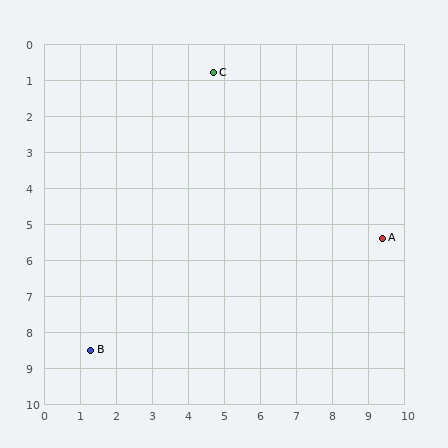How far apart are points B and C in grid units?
Points B and C are about 8.4 grid units apart.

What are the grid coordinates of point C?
Point C is at approximately (4.7, 0.8).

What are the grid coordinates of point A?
Point A is at approximately (9.4, 5.4).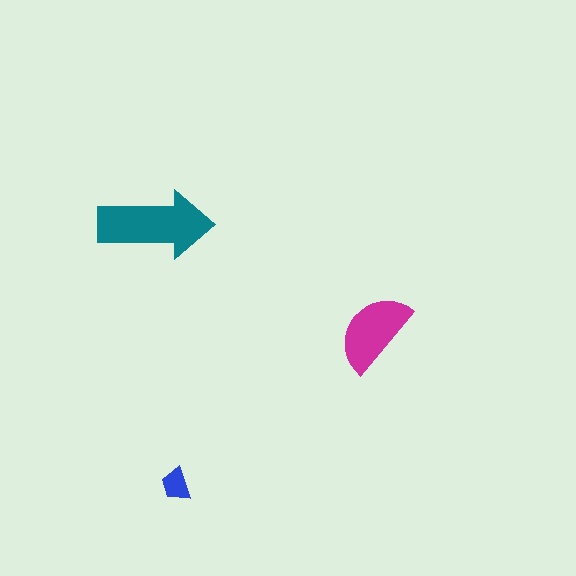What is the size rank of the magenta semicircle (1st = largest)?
2nd.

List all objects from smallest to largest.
The blue trapezoid, the magenta semicircle, the teal arrow.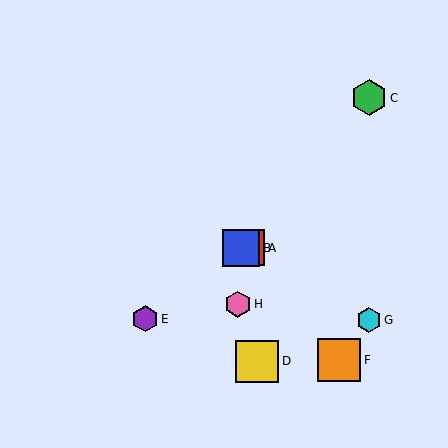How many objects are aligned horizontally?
2 objects (A, B) are aligned horizontally.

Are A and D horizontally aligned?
No, A is at y≈248 and D is at y≈362.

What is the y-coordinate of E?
Object E is at y≈319.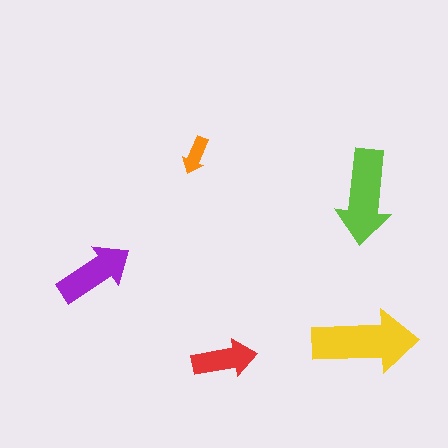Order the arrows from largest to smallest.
the yellow one, the lime one, the purple one, the red one, the orange one.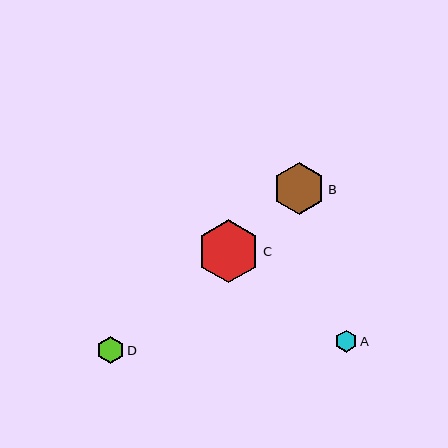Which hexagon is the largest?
Hexagon C is the largest with a size of approximately 63 pixels.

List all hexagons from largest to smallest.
From largest to smallest: C, B, D, A.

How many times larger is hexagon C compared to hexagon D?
Hexagon C is approximately 2.3 times the size of hexagon D.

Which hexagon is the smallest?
Hexagon A is the smallest with a size of approximately 22 pixels.